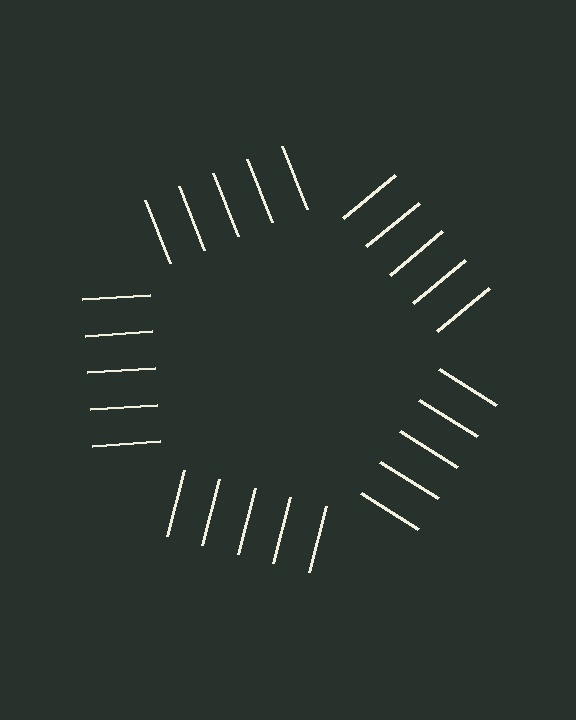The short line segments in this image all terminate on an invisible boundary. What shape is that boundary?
An illusory pentagon — the line segments terminate on its edges but no continuous stroke is drawn.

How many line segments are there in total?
25 — 5 along each of the 5 edges.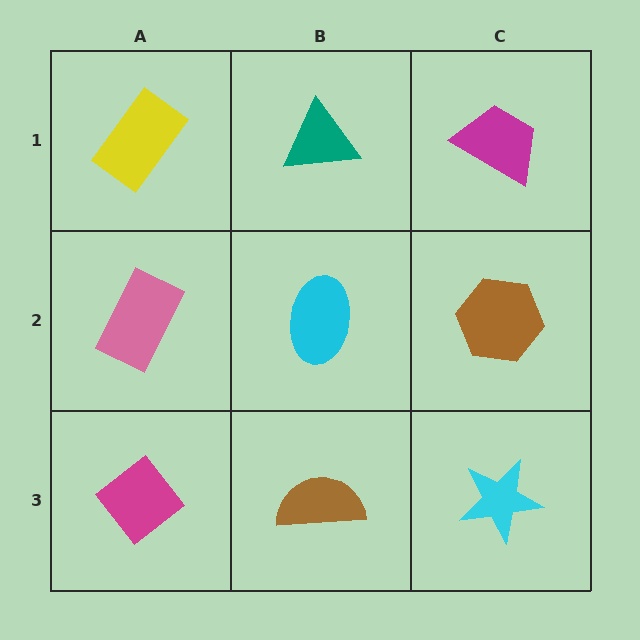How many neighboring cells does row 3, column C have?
2.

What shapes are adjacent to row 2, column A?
A yellow rectangle (row 1, column A), a magenta diamond (row 3, column A), a cyan ellipse (row 2, column B).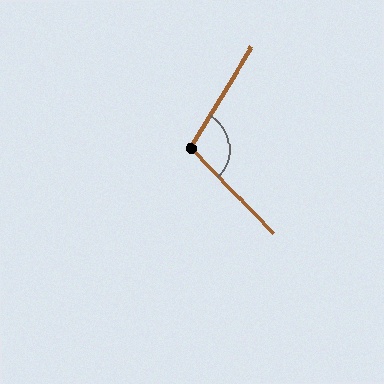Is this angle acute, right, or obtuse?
It is obtuse.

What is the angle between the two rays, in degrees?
Approximately 104 degrees.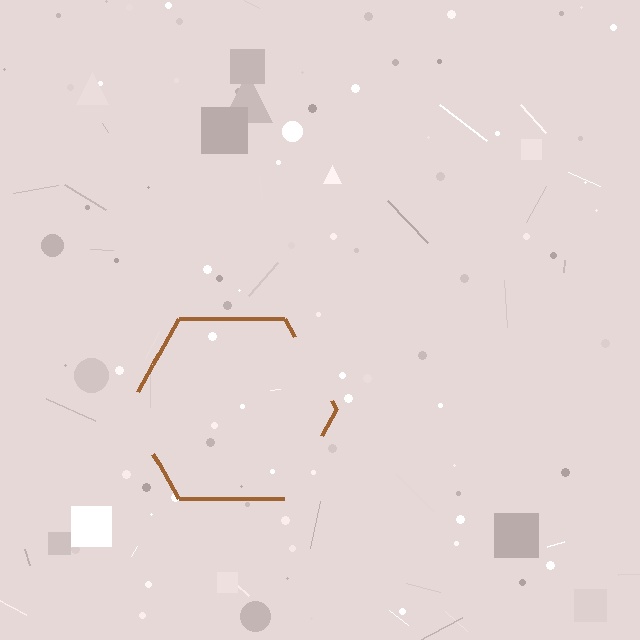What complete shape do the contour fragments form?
The contour fragments form a hexagon.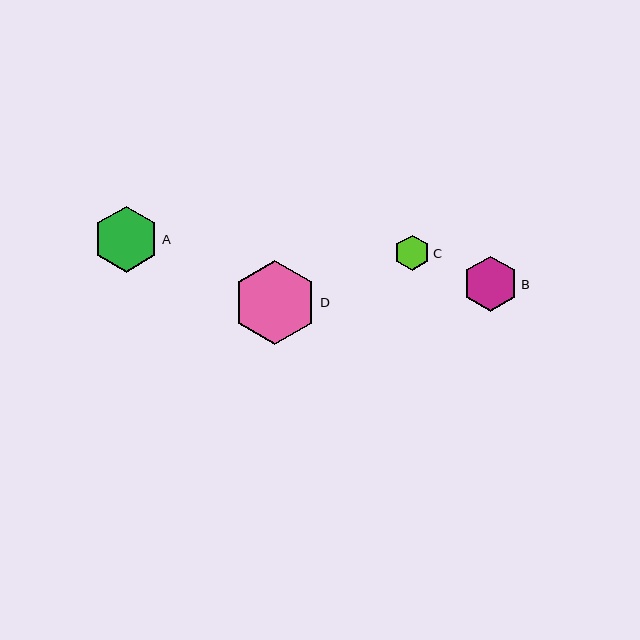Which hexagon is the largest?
Hexagon D is the largest with a size of approximately 84 pixels.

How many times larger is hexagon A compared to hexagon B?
Hexagon A is approximately 1.2 times the size of hexagon B.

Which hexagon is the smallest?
Hexagon C is the smallest with a size of approximately 35 pixels.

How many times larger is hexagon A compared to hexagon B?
Hexagon A is approximately 1.2 times the size of hexagon B.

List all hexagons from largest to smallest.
From largest to smallest: D, A, B, C.